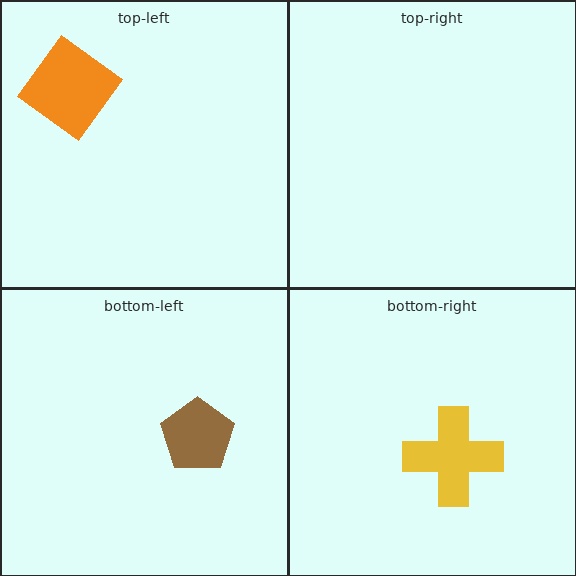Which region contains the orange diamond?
The top-left region.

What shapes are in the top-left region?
The orange diamond.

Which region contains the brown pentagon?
The bottom-left region.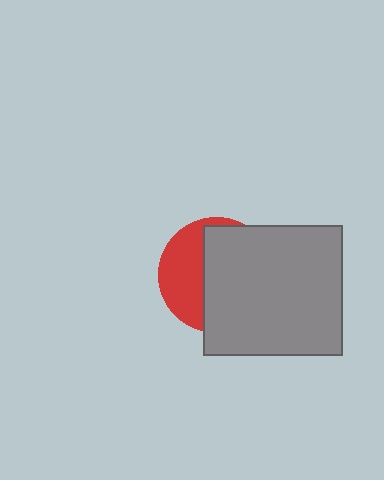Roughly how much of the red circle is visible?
A small part of it is visible (roughly 39%).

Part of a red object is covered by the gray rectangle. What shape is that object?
It is a circle.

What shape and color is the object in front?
The object in front is a gray rectangle.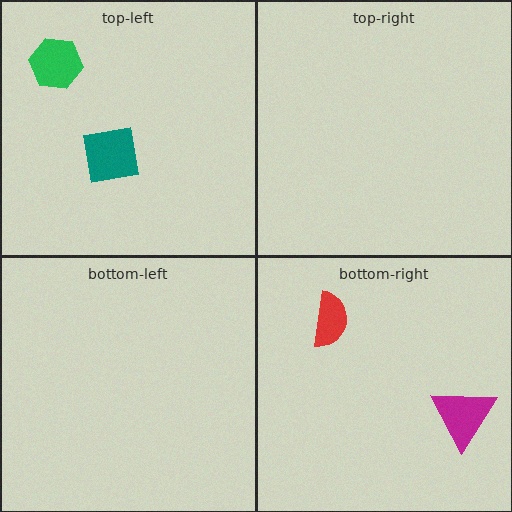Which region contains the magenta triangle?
The bottom-right region.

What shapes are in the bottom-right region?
The red semicircle, the magenta triangle.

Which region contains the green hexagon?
The top-left region.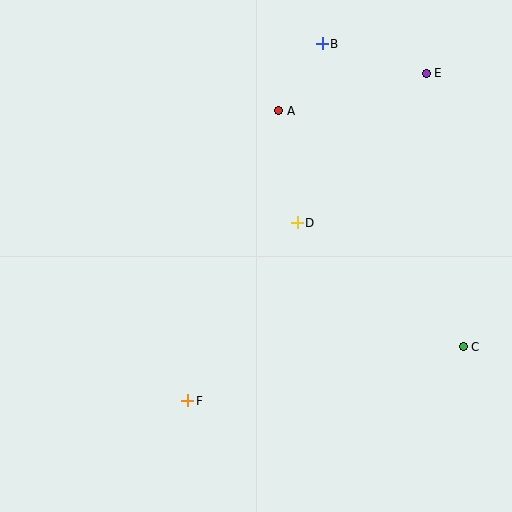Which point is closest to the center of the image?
Point D at (297, 223) is closest to the center.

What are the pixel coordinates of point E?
Point E is at (426, 73).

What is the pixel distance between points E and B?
The distance between E and B is 108 pixels.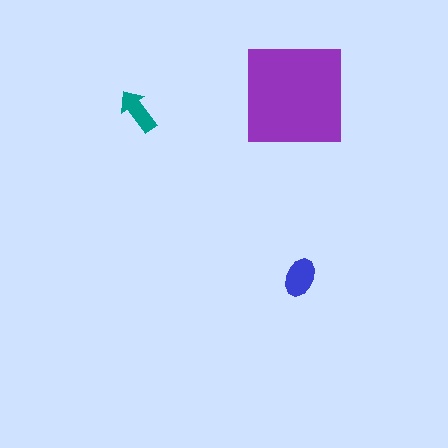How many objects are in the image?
There are 3 objects in the image.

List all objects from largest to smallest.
The purple square, the blue ellipse, the teal arrow.